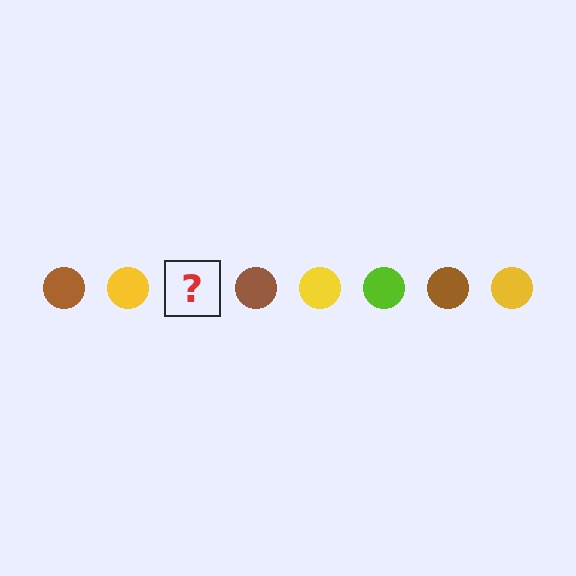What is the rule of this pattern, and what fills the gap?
The rule is that the pattern cycles through brown, yellow, lime circles. The gap should be filled with a lime circle.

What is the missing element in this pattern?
The missing element is a lime circle.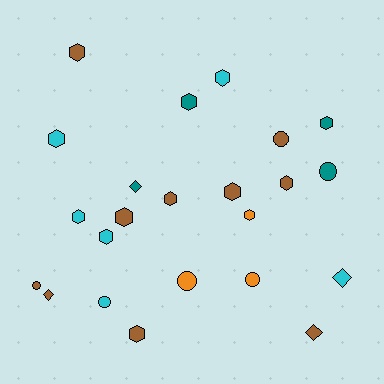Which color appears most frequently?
Brown, with 10 objects.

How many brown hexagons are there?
There are 6 brown hexagons.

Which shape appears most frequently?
Hexagon, with 13 objects.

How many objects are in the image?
There are 23 objects.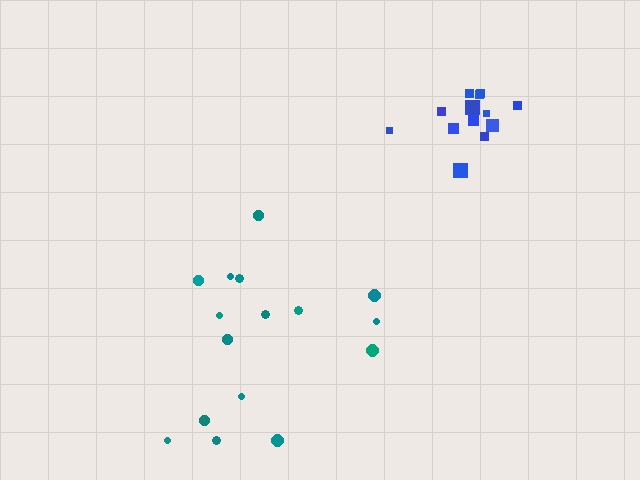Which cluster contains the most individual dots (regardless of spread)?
Teal (16).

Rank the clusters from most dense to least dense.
blue, teal.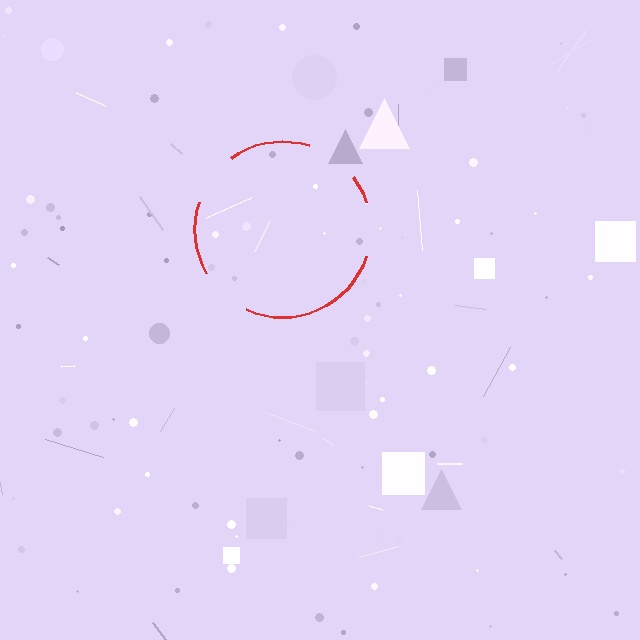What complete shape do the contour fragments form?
The contour fragments form a circle.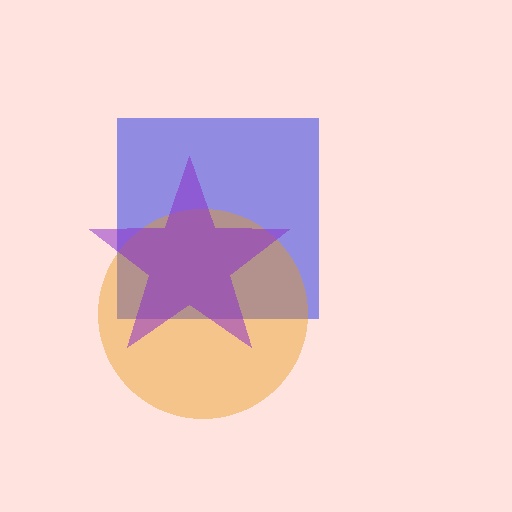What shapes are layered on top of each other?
The layered shapes are: a blue square, an orange circle, a purple star.